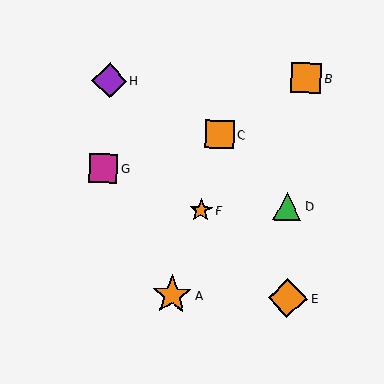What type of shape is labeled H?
Shape H is a purple diamond.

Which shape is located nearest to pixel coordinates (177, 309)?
The orange star (labeled A) at (172, 295) is nearest to that location.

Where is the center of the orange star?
The center of the orange star is at (201, 211).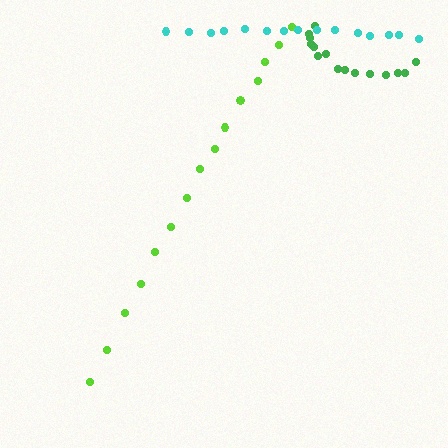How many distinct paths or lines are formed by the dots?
There are 3 distinct paths.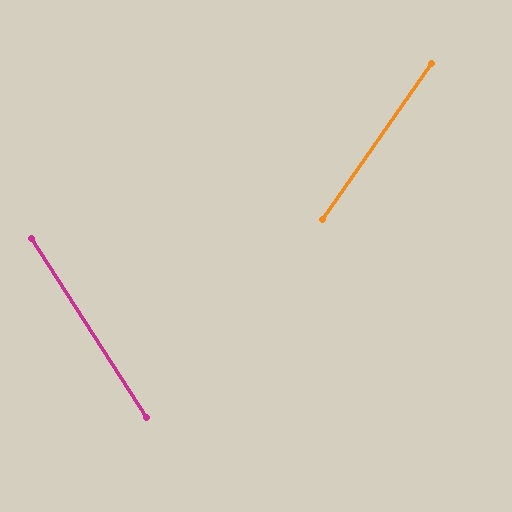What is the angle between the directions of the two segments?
Approximately 68 degrees.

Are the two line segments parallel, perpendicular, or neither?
Neither parallel nor perpendicular — they differ by about 68°.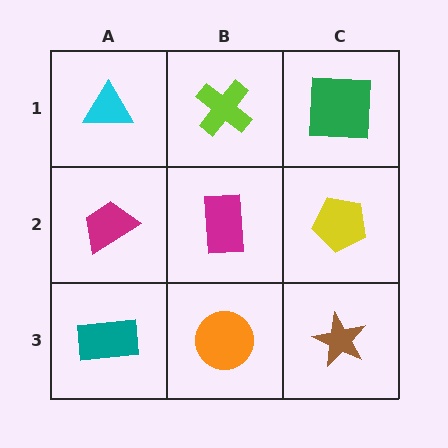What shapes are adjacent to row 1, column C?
A yellow pentagon (row 2, column C), a lime cross (row 1, column B).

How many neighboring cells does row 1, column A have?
2.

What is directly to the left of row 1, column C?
A lime cross.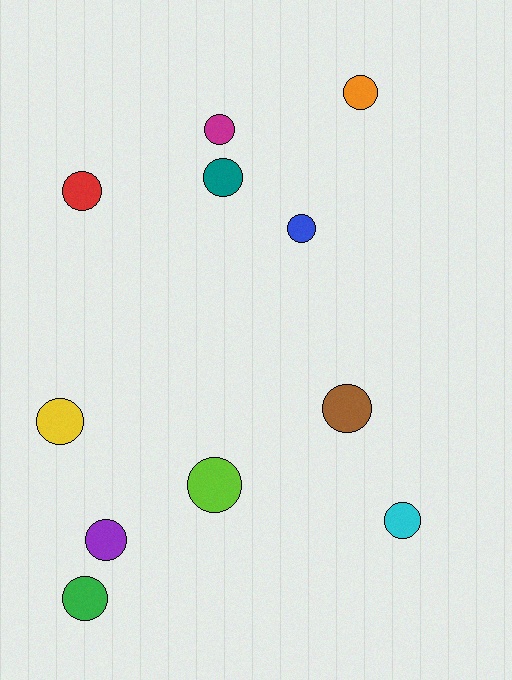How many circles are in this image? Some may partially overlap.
There are 11 circles.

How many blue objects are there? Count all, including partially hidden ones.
There is 1 blue object.